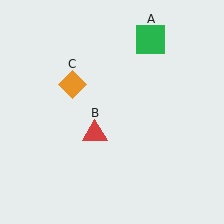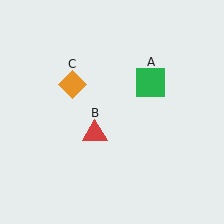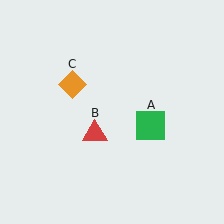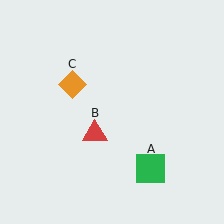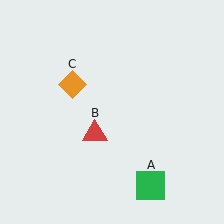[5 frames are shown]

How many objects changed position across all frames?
1 object changed position: green square (object A).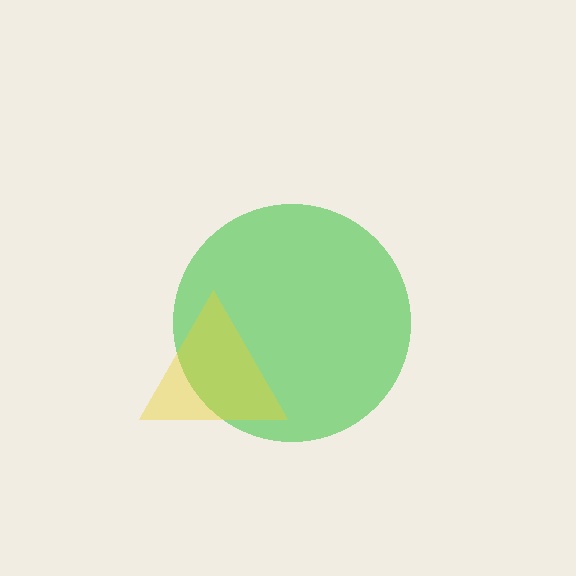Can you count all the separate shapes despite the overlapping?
Yes, there are 2 separate shapes.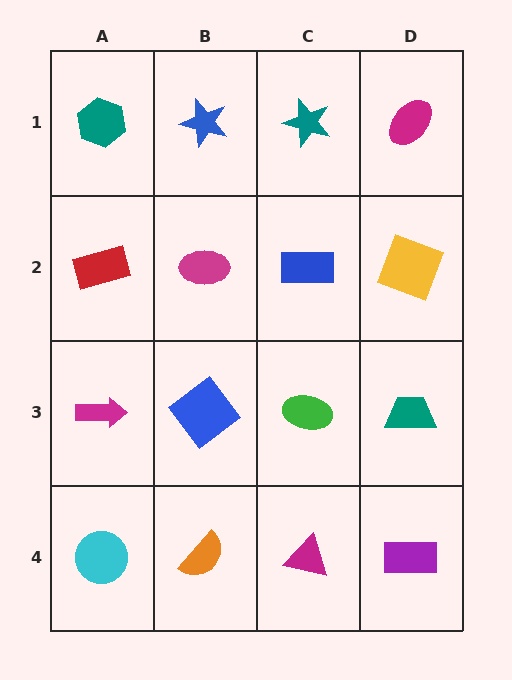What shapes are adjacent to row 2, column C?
A teal star (row 1, column C), a green ellipse (row 3, column C), a magenta ellipse (row 2, column B), a yellow square (row 2, column D).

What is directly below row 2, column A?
A magenta arrow.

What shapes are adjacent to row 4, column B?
A blue diamond (row 3, column B), a cyan circle (row 4, column A), a magenta triangle (row 4, column C).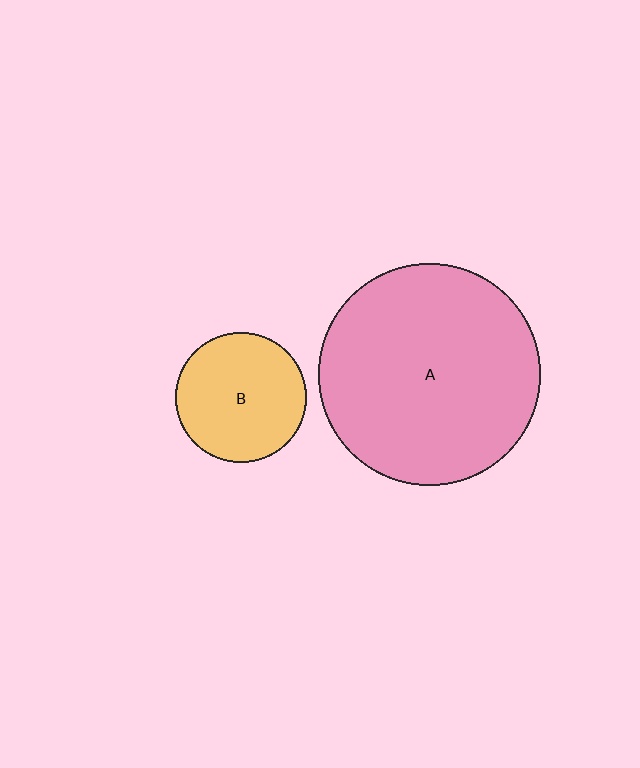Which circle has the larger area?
Circle A (pink).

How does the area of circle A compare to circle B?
Approximately 2.9 times.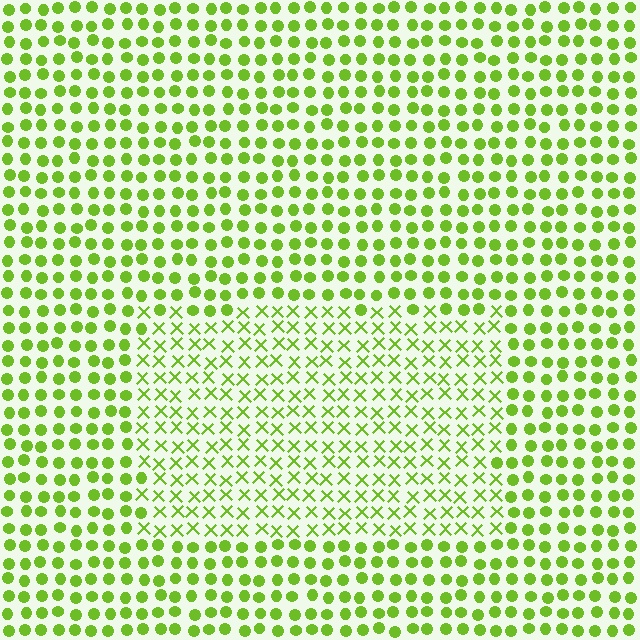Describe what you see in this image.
The image is filled with small lime elements arranged in a uniform grid. A rectangle-shaped region contains X marks, while the surrounding area contains circles. The boundary is defined purely by the change in element shape.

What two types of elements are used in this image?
The image uses X marks inside the rectangle region and circles outside it.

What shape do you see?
I see a rectangle.